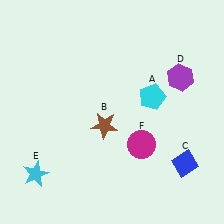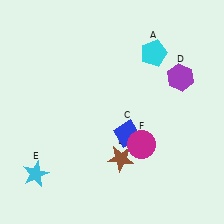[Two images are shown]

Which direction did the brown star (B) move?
The brown star (B) moved down.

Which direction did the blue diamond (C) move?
The blue diamond (C) moved left.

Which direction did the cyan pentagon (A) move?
The cyan pentagon (A) moved up.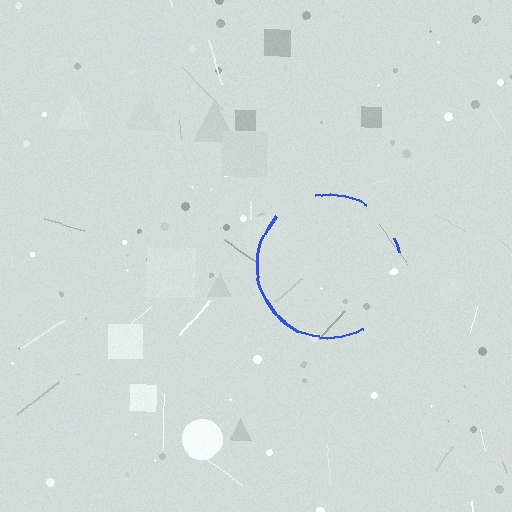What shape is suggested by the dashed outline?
The dashed outline suggests a circle.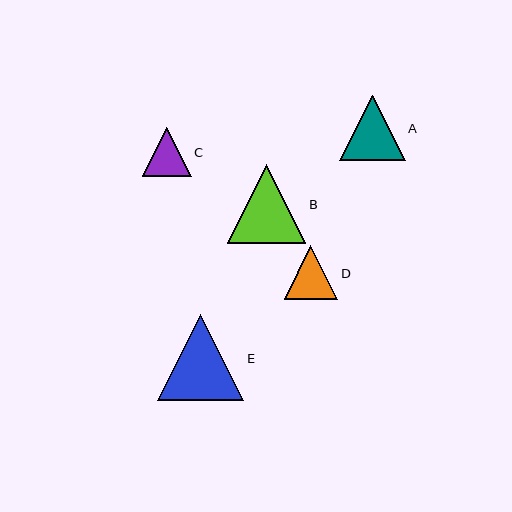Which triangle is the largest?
Triangle E is the largest with a size of approximately 86 pixels.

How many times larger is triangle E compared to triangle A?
Triangle E is approximately 1.3 times the size of triangle A.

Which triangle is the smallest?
Triangle C is the smallest with a size of approximately 49 pixels.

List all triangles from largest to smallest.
From largest to smallest: E, B, A, D, C.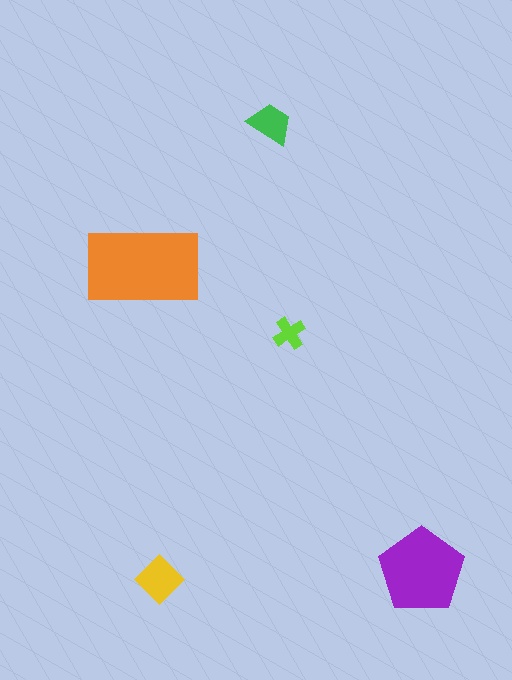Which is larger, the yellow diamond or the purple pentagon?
The purple pentagon.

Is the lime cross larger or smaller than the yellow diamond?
Smaller.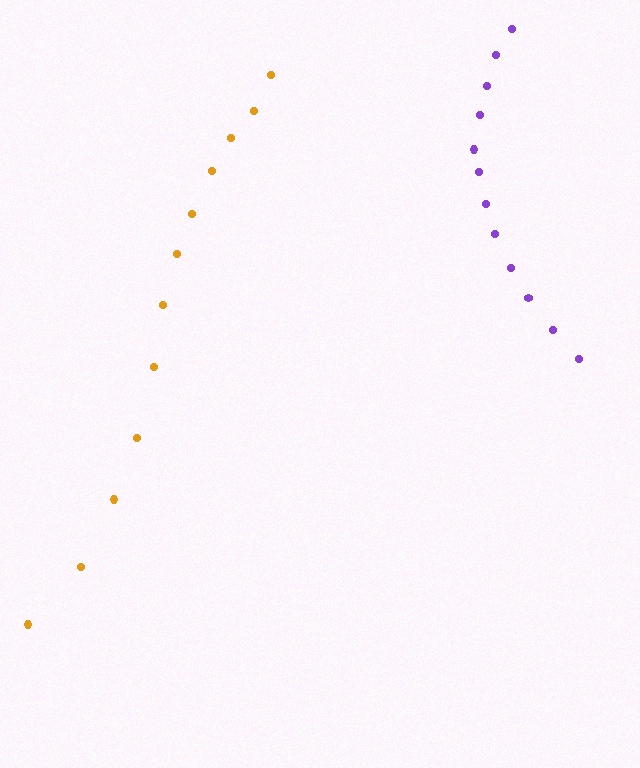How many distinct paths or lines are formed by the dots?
There are 2 distinct paths.